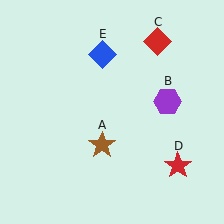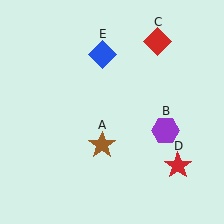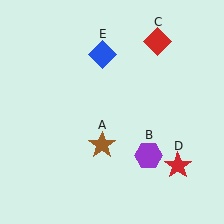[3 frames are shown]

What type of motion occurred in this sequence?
The purple hexagon (object B) rotated clockwise around the center of the scene.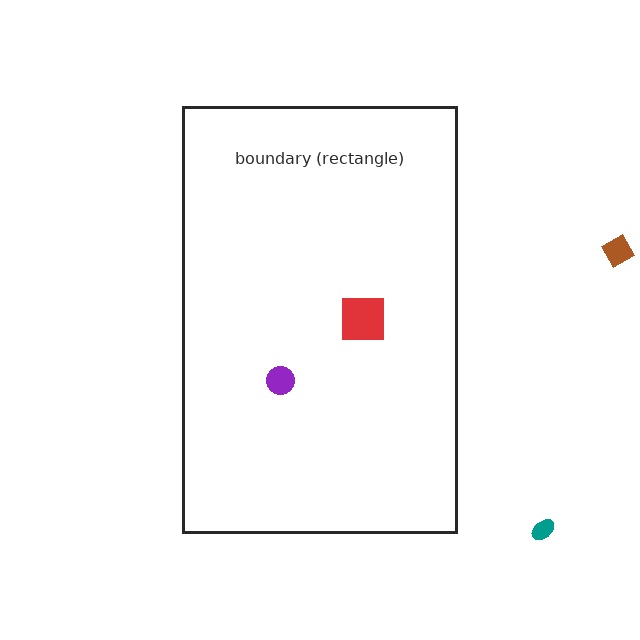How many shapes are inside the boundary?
2 inside, 2 outside.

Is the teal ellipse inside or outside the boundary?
Outside.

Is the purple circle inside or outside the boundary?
Inside.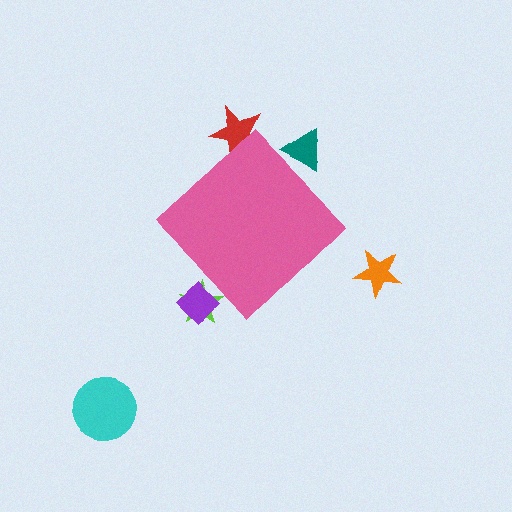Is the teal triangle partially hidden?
Yes, the teal triangle is partially hidden behind the pink diamond.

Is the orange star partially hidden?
No, the orange star is fully visible.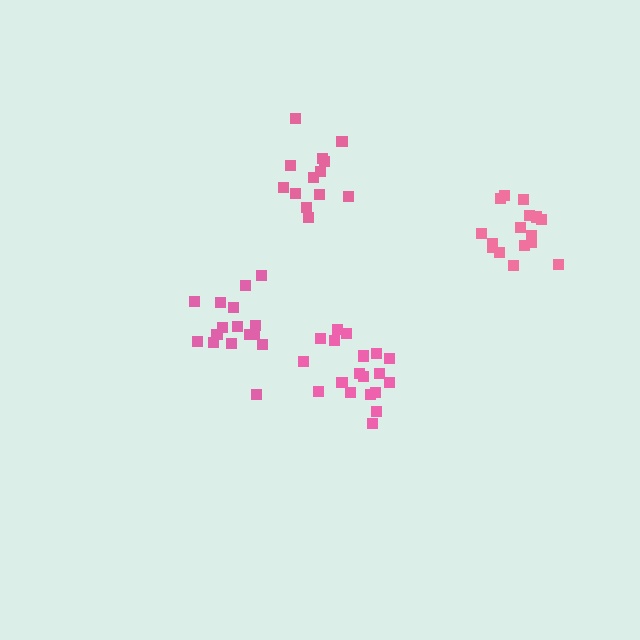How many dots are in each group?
Group 1: 16 dots, Group 2: 16 dots, Group 3: 19 dots, Group 4: 13 dots (64 total).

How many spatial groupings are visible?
There are 4 spatial groupings.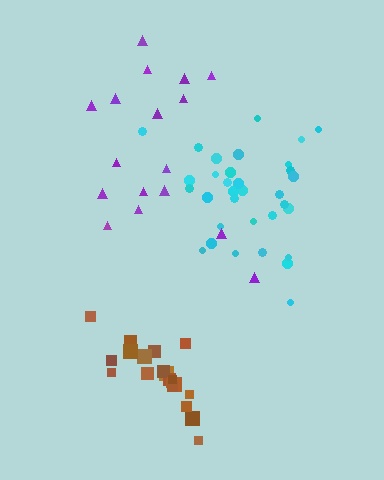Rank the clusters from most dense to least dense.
brown, cyan, purple.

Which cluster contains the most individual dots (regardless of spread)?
Cyan (34).